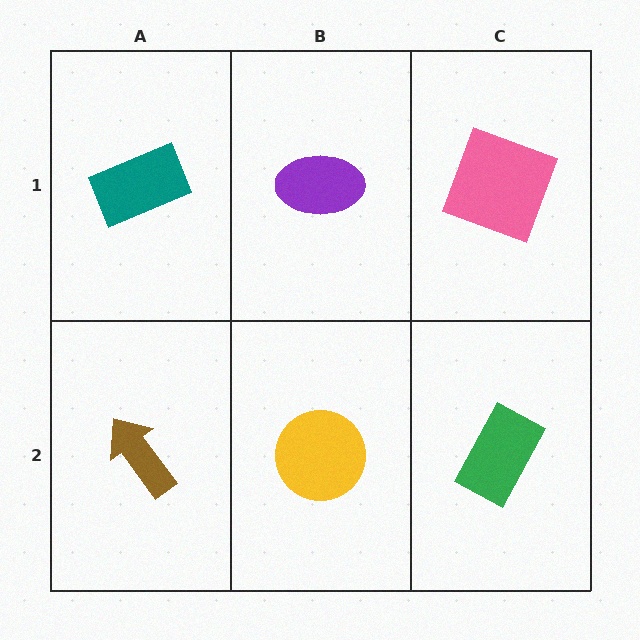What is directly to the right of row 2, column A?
A yellow circle.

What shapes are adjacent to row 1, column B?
A yellow circle (row 2, column B), a teal rectangle (row 1, column A), a pink square (row 1, column C).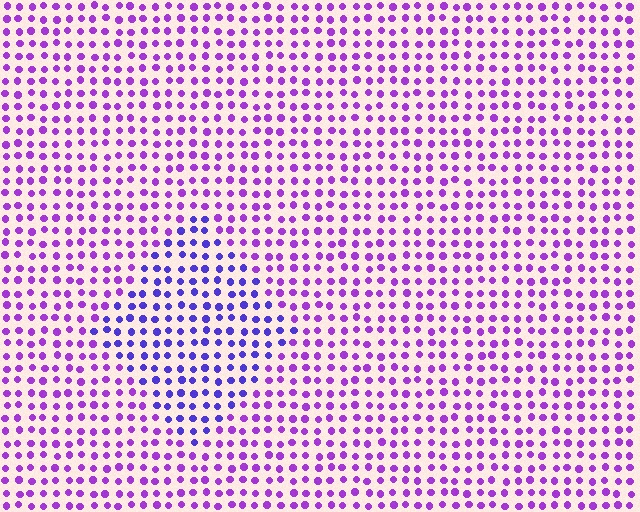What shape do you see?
I see a diamond.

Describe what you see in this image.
The image is filled with small purple elements in a uniform arrangement. A diamond-shaped region is visible where the elements are tinted to a slightly different hue, forming a subtle color boundary.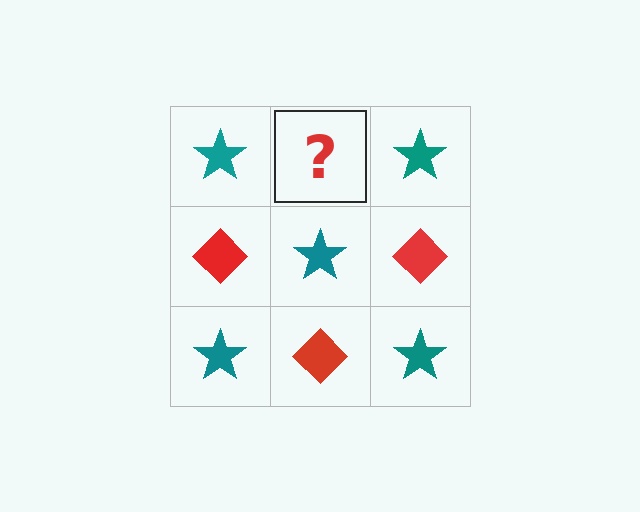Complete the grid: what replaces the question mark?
The question mark should be replaced with a red diamond.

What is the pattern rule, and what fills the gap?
The rule is that it alternates teal star and red diamond in a checkerboard pattern. The gap should be filled with a red diamond.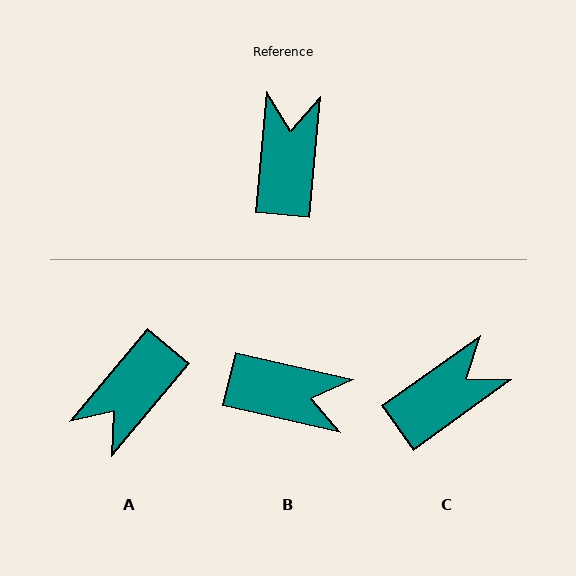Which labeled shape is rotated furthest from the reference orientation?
A, about 145 degrees away.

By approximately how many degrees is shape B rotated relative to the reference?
Approximately 98 degrees clockwise.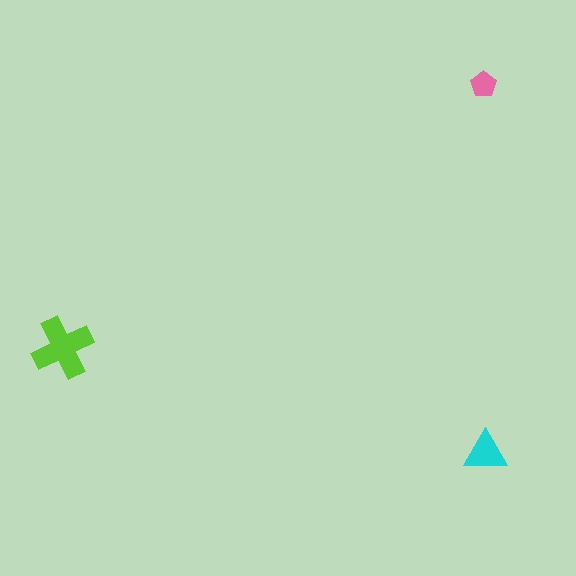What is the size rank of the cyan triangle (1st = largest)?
2nd.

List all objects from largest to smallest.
The lime cross, the cyan triangle, the pink pentagon.